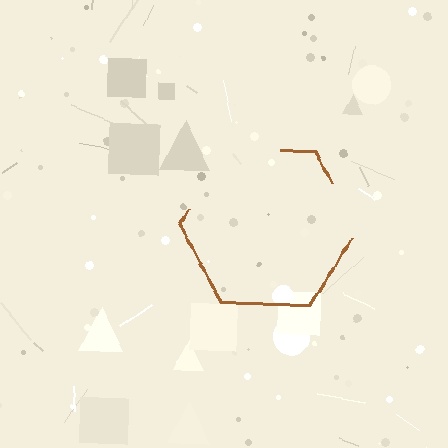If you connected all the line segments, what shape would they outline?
They would outline a hexagon.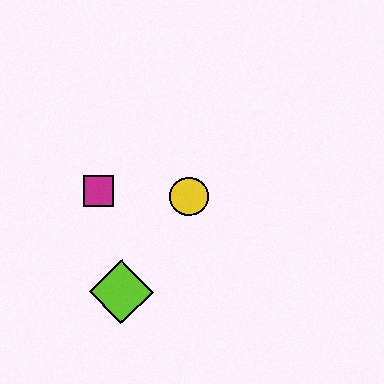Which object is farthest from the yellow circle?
The lime diamond is farthest from the yellow circle.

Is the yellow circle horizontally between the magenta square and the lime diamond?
No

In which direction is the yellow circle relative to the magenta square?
The yellow circle is to the right of the magenta square.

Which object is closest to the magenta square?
The yellow circle is closest to the magenta square.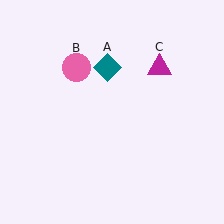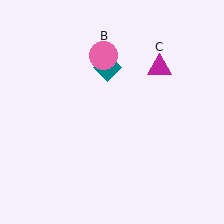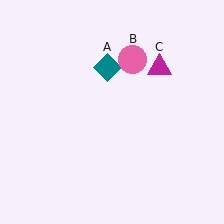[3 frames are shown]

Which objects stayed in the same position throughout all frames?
Teal diamond (object A) and magenta triangle (object C) remained stationary.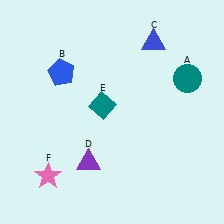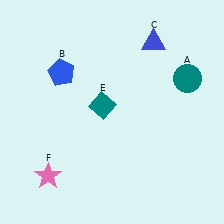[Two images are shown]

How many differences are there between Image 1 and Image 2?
There is 1 difference between the two images.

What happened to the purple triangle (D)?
The purple triangle (D) was removed in Image 2. It was in the bottom-left area of Image 1.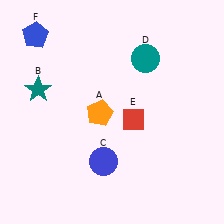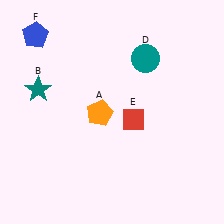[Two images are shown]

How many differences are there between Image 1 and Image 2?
There is 1 difference between the two images.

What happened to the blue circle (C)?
The blue circle (C) was removed in Image 2. It was in the bottom-left area of Image 1.